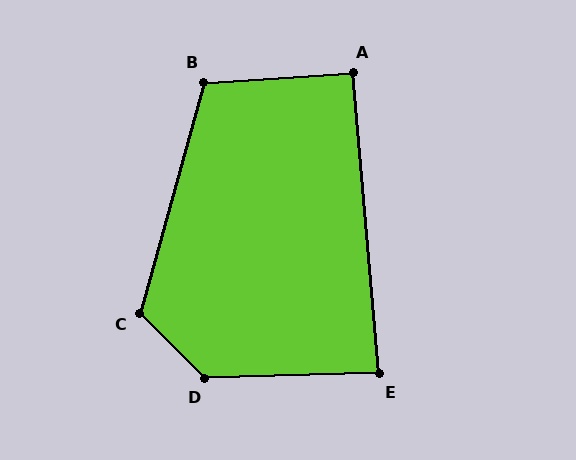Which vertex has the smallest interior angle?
E, at approximately 87 degrees.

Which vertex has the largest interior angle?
D, at approximately 134 degrees.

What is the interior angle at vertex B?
Approximately 109 degrees (obtuse).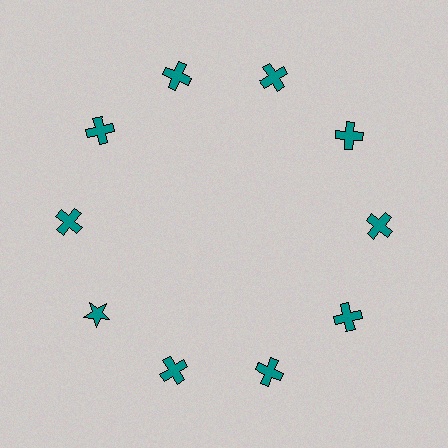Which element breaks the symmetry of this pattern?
The teal star at roughly the 8 o'clock position breaks the symmetry. All other shapes are teal crosses.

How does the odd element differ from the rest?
It has a different shape: star instead of cross.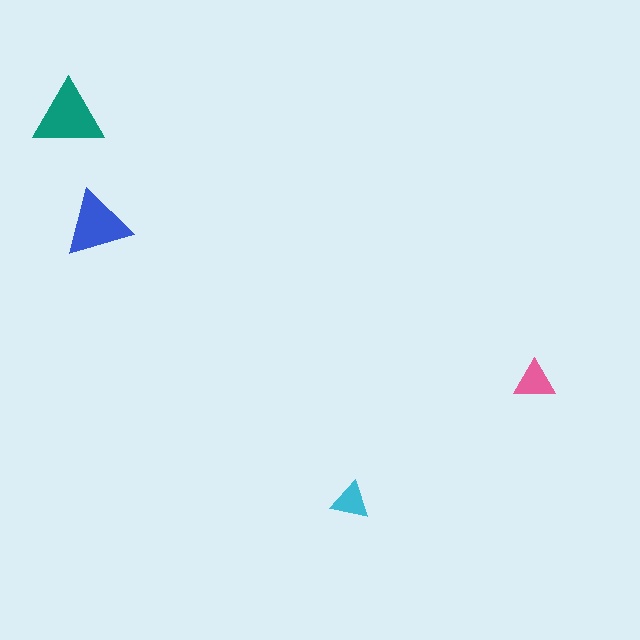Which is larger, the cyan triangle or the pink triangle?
The pink one.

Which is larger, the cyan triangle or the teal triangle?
The teal one.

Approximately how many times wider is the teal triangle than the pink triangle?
About 1.5 times wider.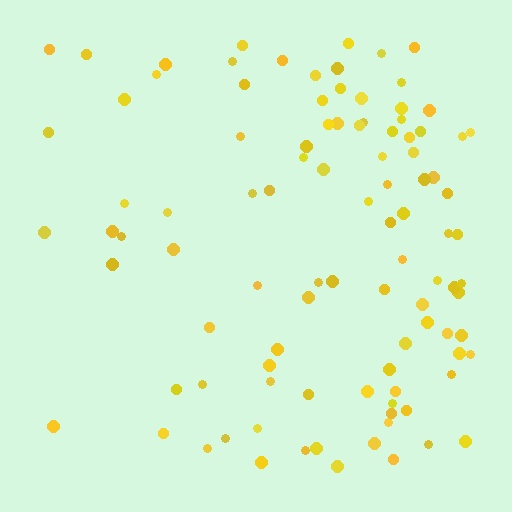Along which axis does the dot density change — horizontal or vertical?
Horizontal.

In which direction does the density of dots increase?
From left to right, with the right side densest.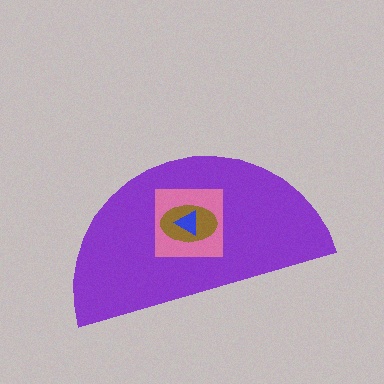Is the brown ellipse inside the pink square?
Yes.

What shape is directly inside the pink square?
The brown ellipse.